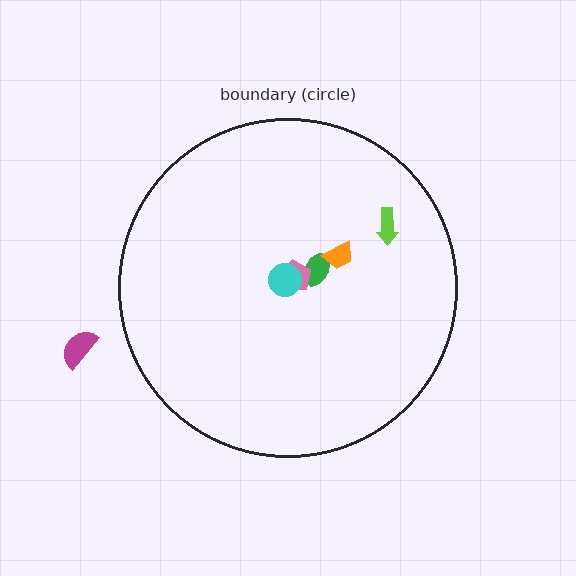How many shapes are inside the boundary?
5 inside, 1 outside.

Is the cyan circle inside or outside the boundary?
Inside.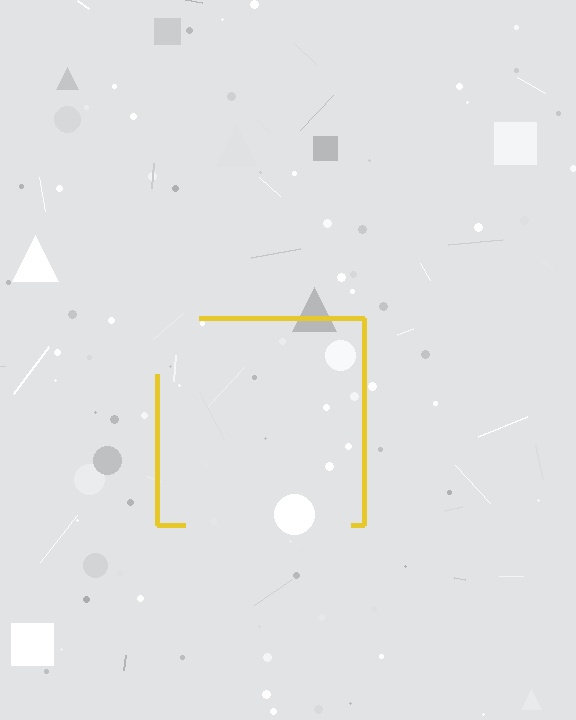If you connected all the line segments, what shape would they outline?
They would outline a square.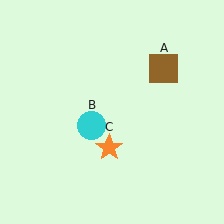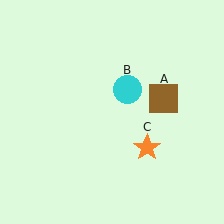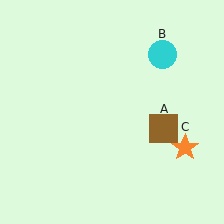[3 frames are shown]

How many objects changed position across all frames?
3 objects changed position: brown square (object A), cyan circle (object B), orange star (object C).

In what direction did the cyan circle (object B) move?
The cyan circle (object B) moved up and to the right.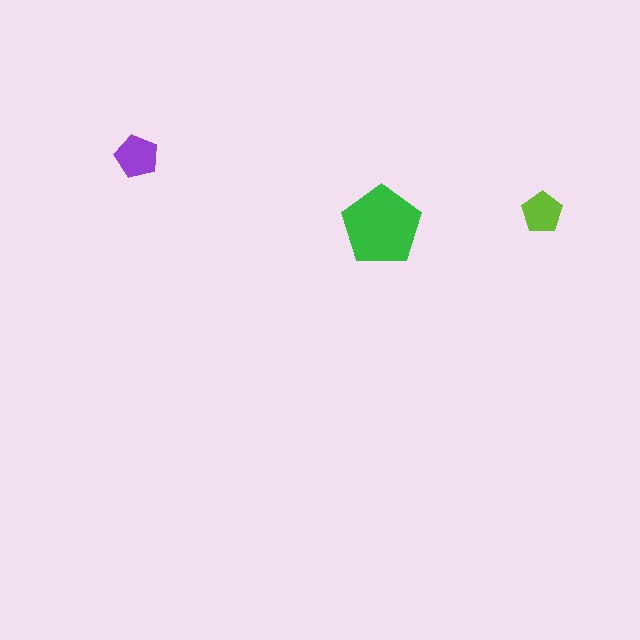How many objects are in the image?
There are 3 objects in the image.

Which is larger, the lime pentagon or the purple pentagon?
The purple one.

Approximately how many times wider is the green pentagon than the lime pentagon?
About 2 times wider.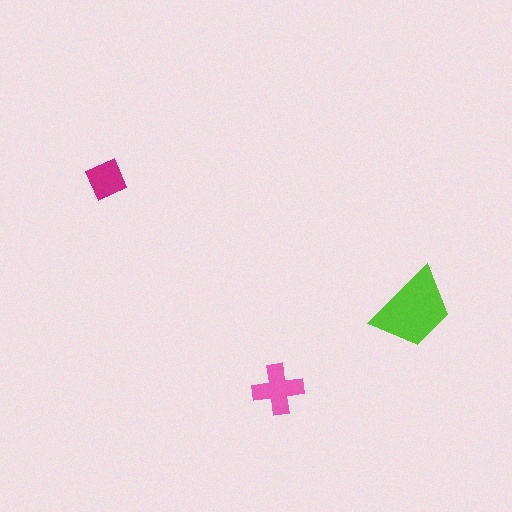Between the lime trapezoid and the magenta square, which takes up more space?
The lime trapezoid.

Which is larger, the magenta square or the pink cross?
The pink cross.